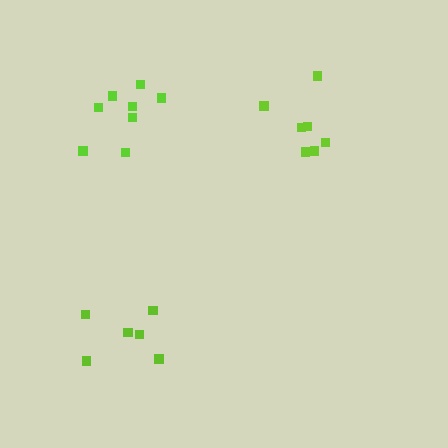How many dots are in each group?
Group 1: 7 dots, Group 2: 8 dots, Group 3: 6 dots (21 total).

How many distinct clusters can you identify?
There are 3 distinct clusters.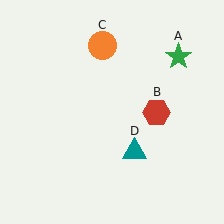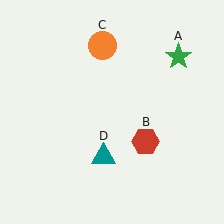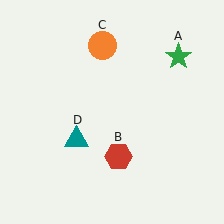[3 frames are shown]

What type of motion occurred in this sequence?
The red hexagon (object B), teal triangle (object D) rotated clockwise around the center of the scene.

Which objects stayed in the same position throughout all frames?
Green star (object A) and orange circle (object C) remained stationary.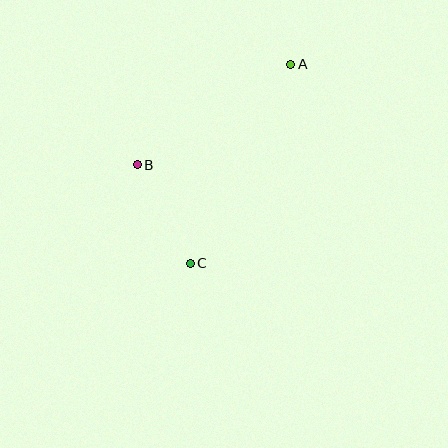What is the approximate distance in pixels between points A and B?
The distance between A and B is approximately 183 pixels.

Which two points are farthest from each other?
Points A and C are farthest from each other.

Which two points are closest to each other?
Points B and C are closest to each other.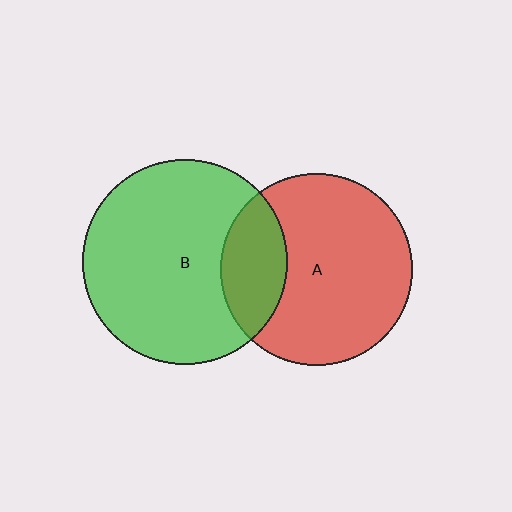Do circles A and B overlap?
Yes.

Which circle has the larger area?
Circle B (green).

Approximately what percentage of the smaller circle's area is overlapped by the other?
Approximately 25%.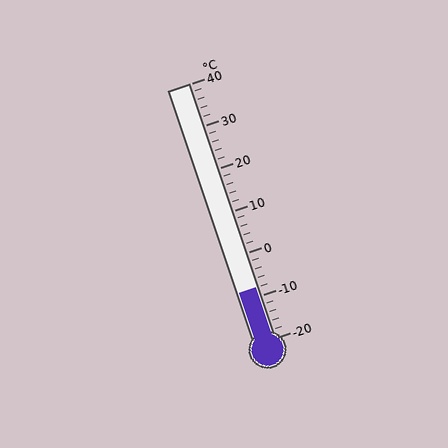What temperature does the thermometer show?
The thermometer shows approximately -8°C.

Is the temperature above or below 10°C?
The temperature is below 10°C.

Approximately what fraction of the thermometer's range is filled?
The thermometer is filled to approximately 20% of its range.